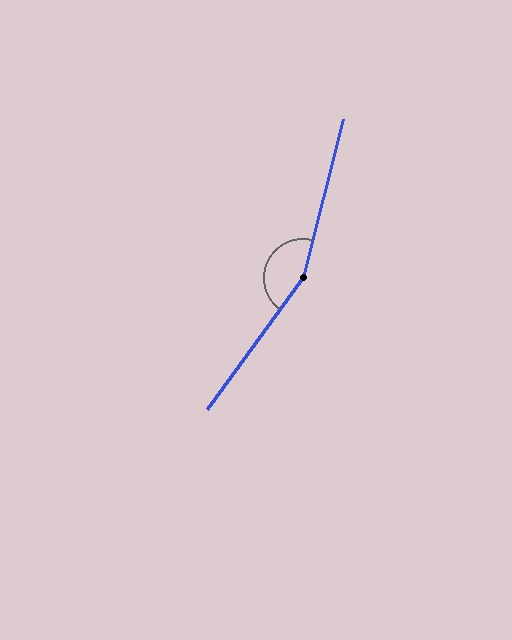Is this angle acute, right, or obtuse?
It is obtuse.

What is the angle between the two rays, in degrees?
Approximately 158 degrees.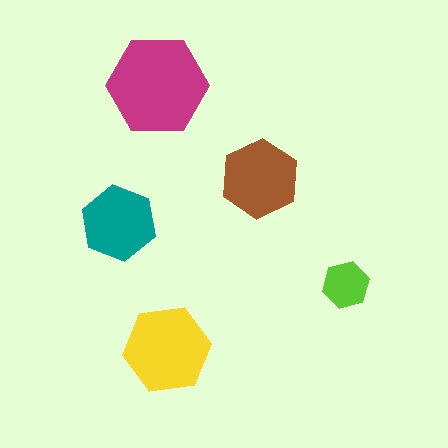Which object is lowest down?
The yellow hexagon is bottommost.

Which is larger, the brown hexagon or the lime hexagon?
The brown one.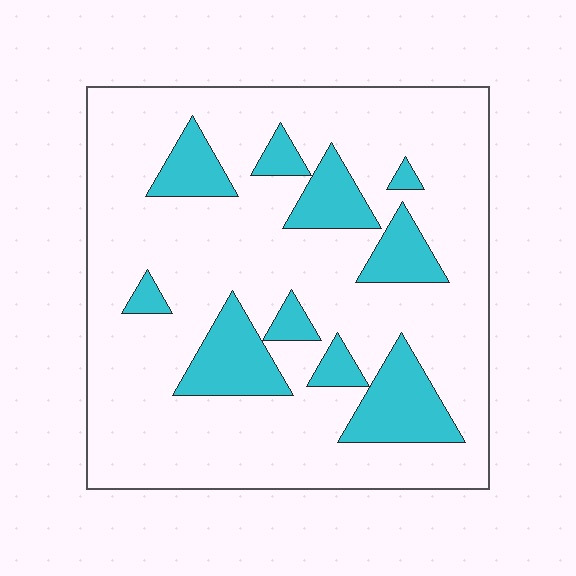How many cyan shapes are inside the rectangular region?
10.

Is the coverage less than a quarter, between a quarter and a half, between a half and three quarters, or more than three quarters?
Less than a quarter.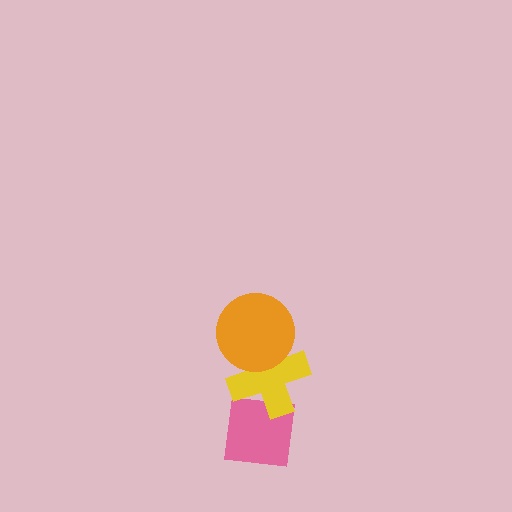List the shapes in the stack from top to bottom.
From top to bottom: the orange circle, the yellow cross, the pink square.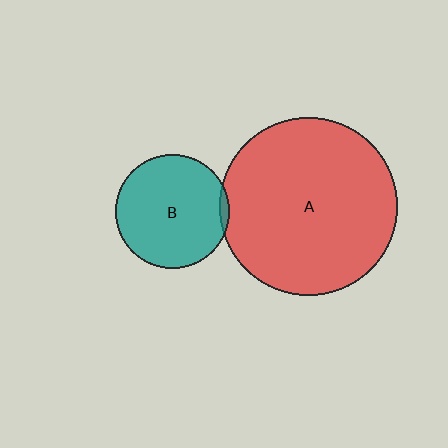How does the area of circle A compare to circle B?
Approximately 2.5 times.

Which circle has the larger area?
Circle A (red).